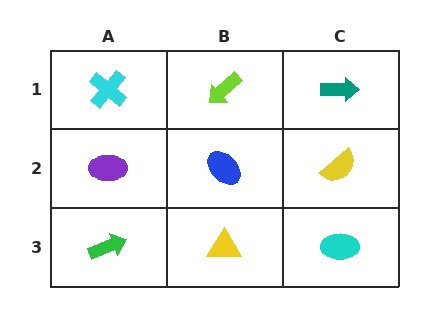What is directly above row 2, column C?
A teal arrow.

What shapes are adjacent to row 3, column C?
A yellow semicircle (row 2, column C), a yellow triangle (row 3, column B).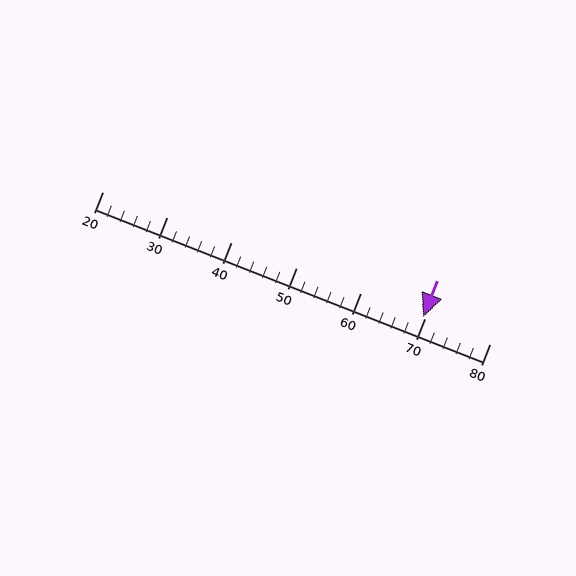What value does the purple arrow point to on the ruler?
The purple arrow points to approximately 70.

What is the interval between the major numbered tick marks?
The major tick marks are spaced 10 units apart.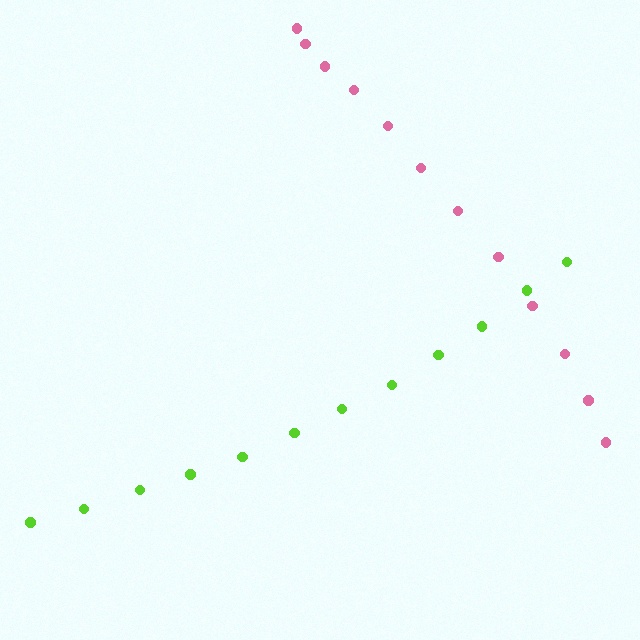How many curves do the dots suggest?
There are 2 distinct paths.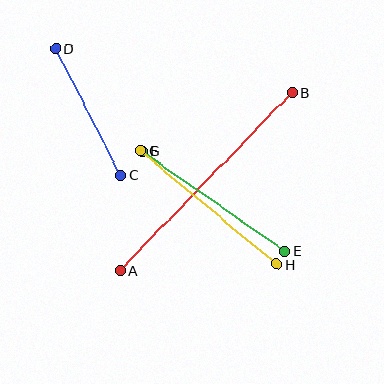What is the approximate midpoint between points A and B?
The midpoint is at approximately (206, 182) pixels.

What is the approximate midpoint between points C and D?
The midpoint is at approximately (88, 112) pixels.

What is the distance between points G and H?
The distance is approximately 177 pixels.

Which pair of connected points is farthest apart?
Points A and B are farthest apart.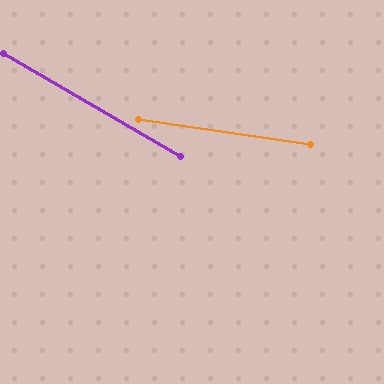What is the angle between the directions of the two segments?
Approximately 22 degrees.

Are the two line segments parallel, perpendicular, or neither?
Neither parallel nor perpendicular — they differ by about 22°.